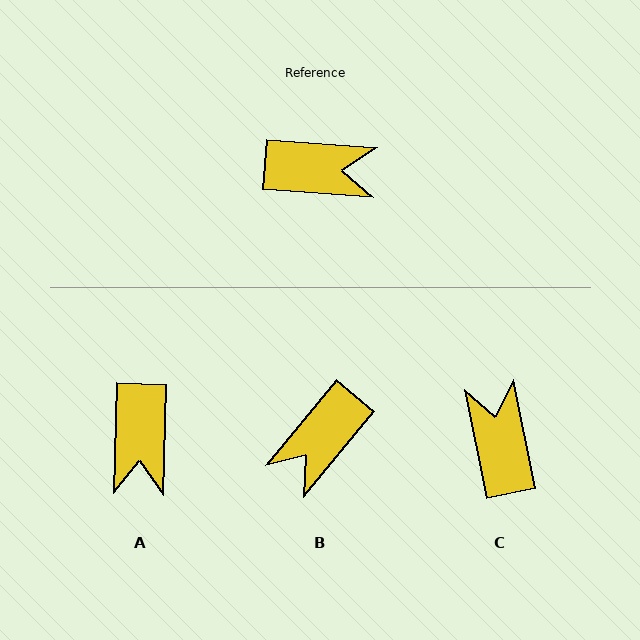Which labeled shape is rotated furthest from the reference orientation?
B, about 125 degrees away.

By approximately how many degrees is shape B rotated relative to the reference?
Approximately 125 degrees clockwise.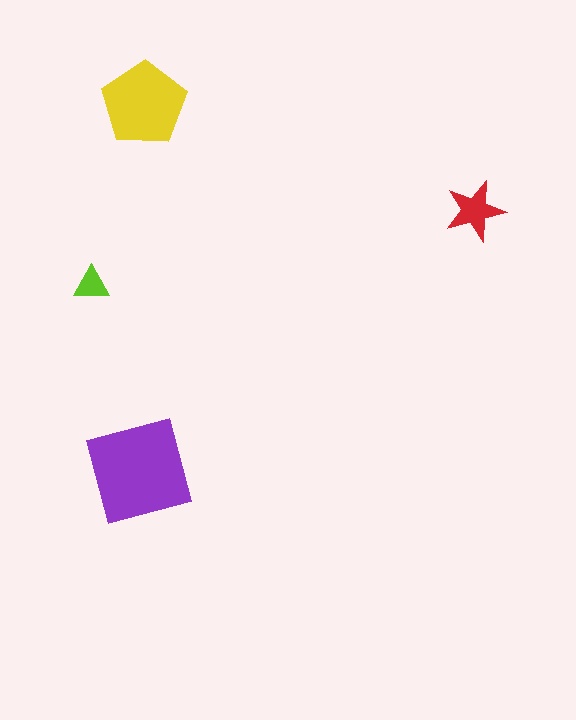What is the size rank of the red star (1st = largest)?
3rd.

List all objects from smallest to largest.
The lime triangle, the red star, the yellow pentagon, the purple square.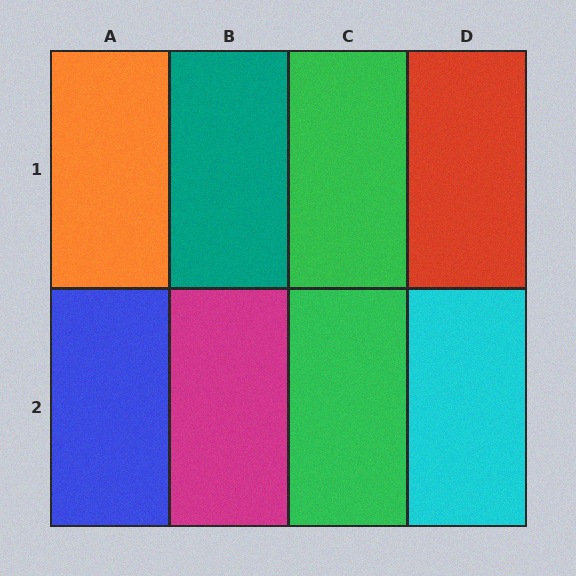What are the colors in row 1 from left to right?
Orange, teal, green, red.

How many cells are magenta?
1 cell is magenta.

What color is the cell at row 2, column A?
Blue.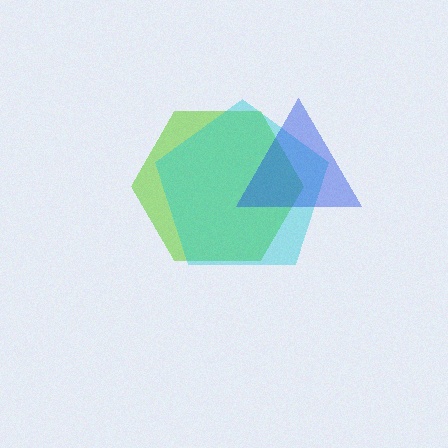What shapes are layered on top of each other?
The layered shapes are: a lime hexagon, a cyan pentagon, a blue triangle.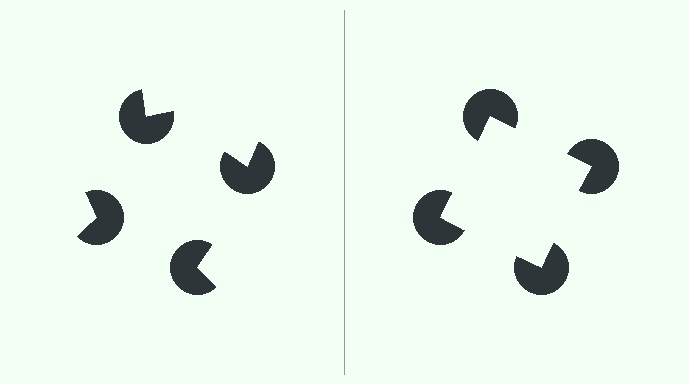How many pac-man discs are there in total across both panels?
8 — 4 on each side.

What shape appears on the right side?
An illusory square.